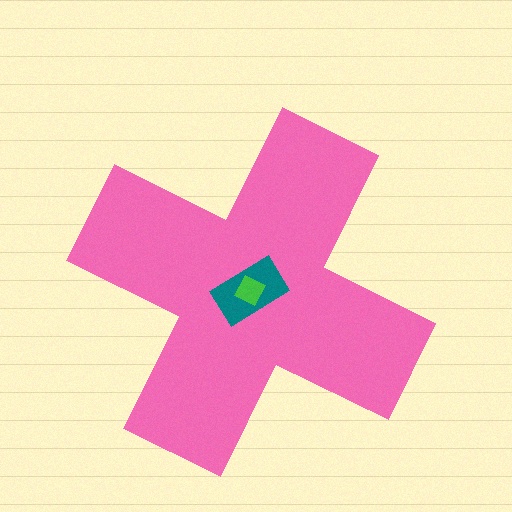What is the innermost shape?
The green square.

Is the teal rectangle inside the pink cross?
Yes.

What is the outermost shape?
The pink cross.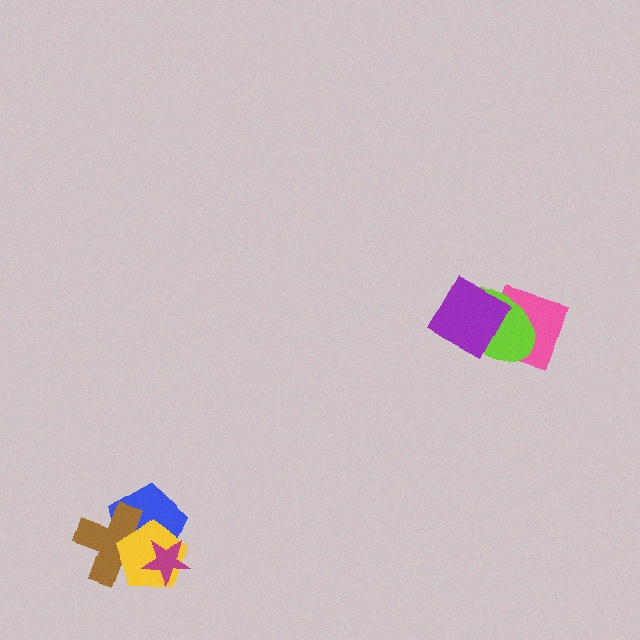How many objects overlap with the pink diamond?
2 objects overlap with the pink diamond.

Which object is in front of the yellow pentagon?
The magenta star is in front of the yellow pentagon.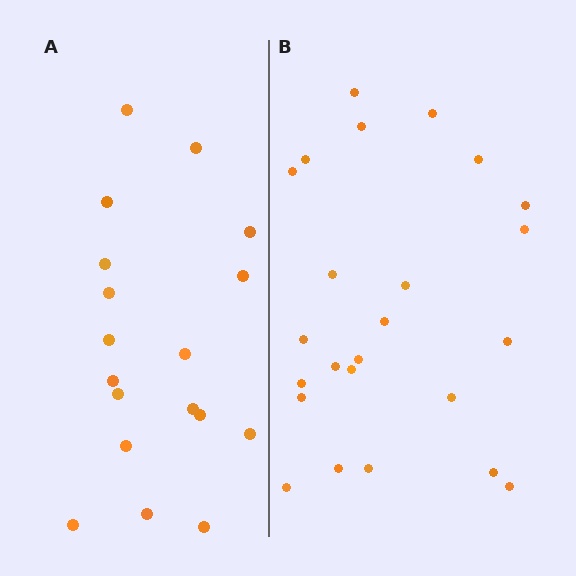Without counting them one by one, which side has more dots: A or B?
Region B (the right region) has more dots.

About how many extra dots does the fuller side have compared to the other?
Region B has about 6 more dots than region A.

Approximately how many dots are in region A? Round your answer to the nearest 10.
About 20 dots. (The exact count is 18, which rounds to 20.)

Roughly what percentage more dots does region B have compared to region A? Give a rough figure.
About 35% more.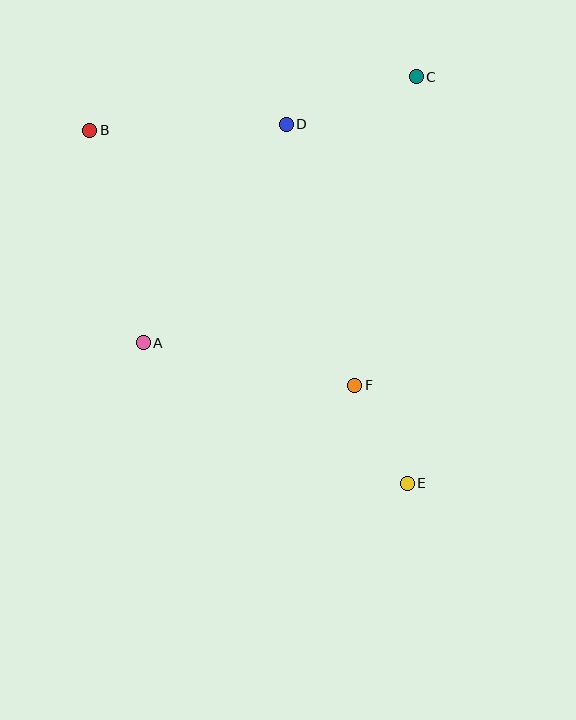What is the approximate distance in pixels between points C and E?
The distance between C and E is approximately 406 pixels.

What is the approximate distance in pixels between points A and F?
The distance between A and F is approximately 216 pixels.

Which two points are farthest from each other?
Points B and E are farthest from each other.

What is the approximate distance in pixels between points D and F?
The distance between D and F is approximately 270 pixels.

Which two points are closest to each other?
Points E and F are closest to each other.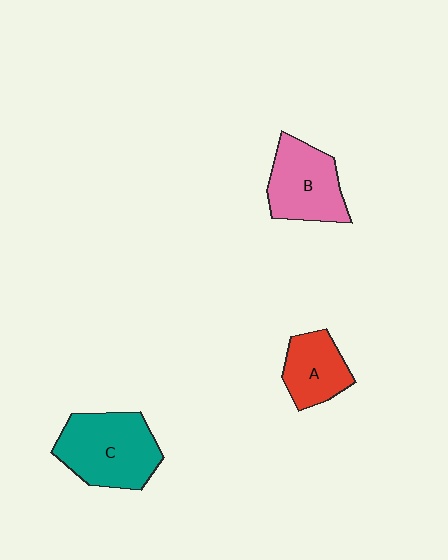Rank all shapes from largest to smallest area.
From largest to smallest: C (teal), B (pink), A (red).